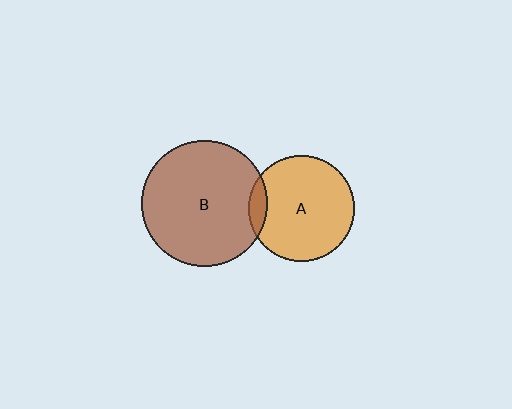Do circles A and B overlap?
Yes.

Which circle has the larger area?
Circle B (brown).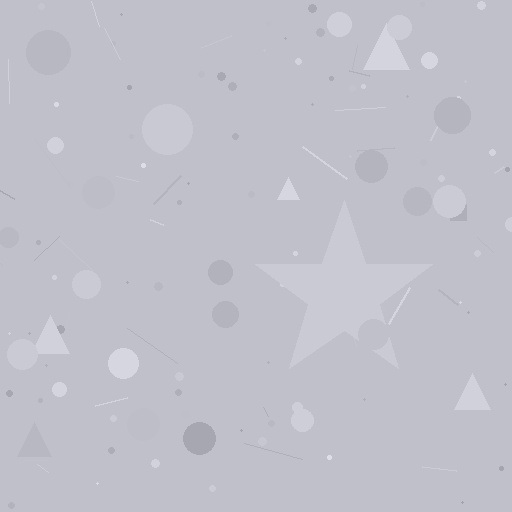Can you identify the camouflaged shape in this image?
The camouflaged shape is a star.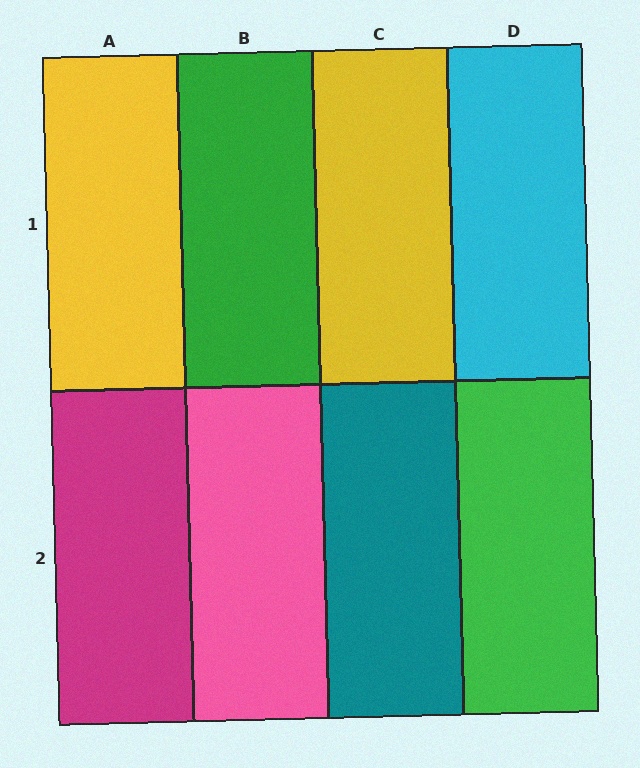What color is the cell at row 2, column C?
Teal.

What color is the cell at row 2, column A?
Magenta.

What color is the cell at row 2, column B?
Pink.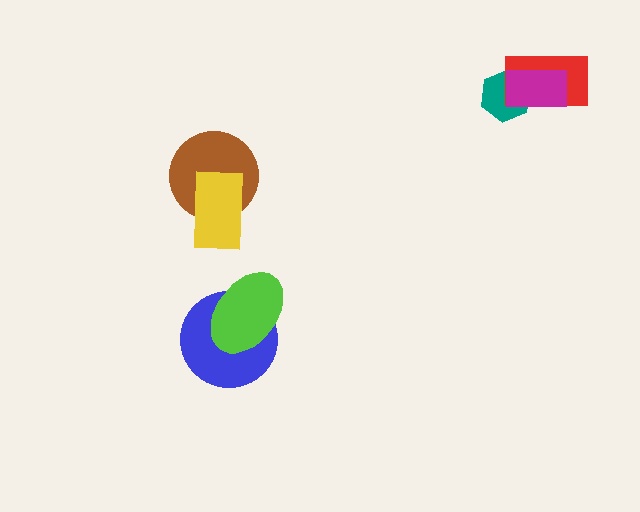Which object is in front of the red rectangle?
The magenta rectangle is in front of the red rectangle.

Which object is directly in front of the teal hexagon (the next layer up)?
The red rectangle is directly in front of the teal hexagon.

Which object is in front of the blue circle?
The lime ellipse is in front of the blue circle.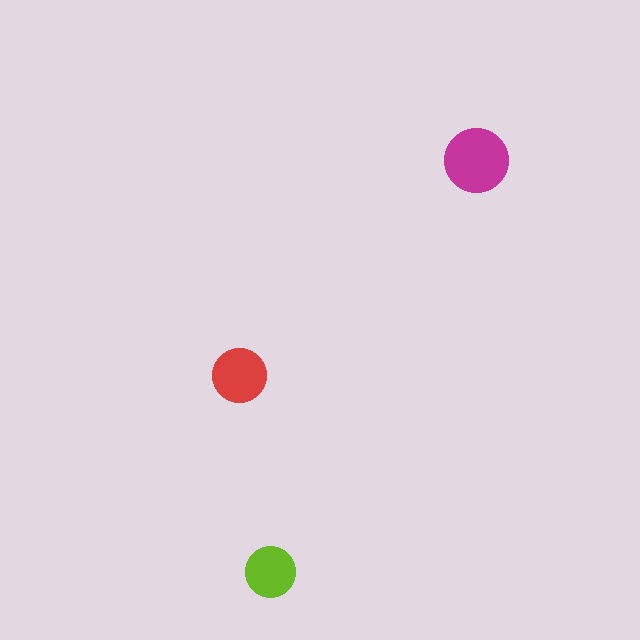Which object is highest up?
The magenta circle is topmost.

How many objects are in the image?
There are 3 objects in the image.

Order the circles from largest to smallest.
the magenta one, the red one, the lime one.